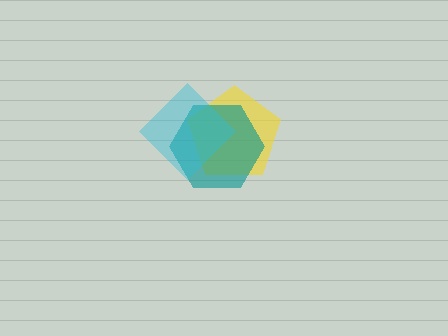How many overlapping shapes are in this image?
There are 3 overlapping shapes in the image.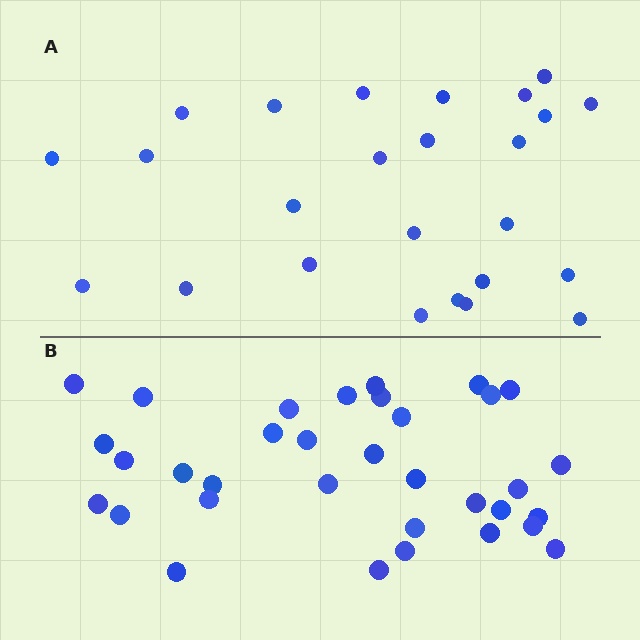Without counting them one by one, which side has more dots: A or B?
Region B (the bottom region) has more dots.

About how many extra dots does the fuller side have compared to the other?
Region B has roughly 8 or so more dots than region A.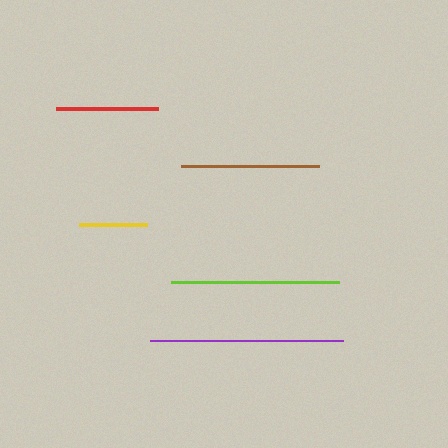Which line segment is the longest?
The purple line is the longest at approximately 193 pixels.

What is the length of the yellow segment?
The yellow segment is approximately 68 pixels long.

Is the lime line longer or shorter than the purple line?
The purple line is longer than the lime line.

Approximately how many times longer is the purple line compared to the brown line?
The purple line is approximately 1.4 times the length of the brown line.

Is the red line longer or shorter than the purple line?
The purple line is longer than the red line.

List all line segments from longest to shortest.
From longest to shortest: purple, lime, brown, red, yellow.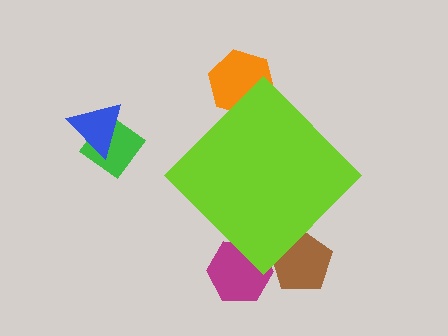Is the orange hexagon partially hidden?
Yes, the orange hexagon is partially hidden behind the lime diamond.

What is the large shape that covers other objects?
A lime diamond.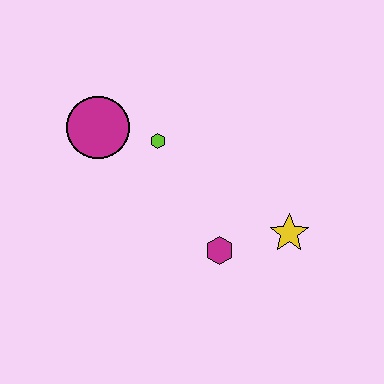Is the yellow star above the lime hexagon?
No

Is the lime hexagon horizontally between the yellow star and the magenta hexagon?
No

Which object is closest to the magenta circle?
The lime hexagon is closest to the magenta circle.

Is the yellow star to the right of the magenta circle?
Yes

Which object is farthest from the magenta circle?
The yellow star is farthest from the magenta circle.